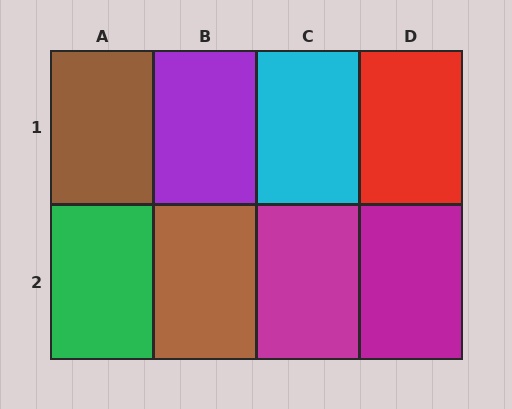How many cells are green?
1 cell is green.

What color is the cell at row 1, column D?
Red.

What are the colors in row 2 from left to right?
Green, brown, magenta, magenta.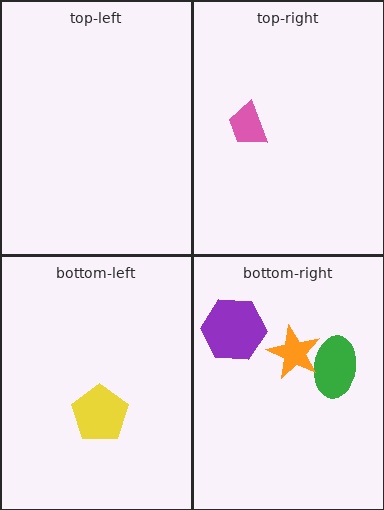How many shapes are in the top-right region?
1.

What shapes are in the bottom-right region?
The green ellipse, the orange star, the purple hexagon.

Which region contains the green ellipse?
The bottom-right region.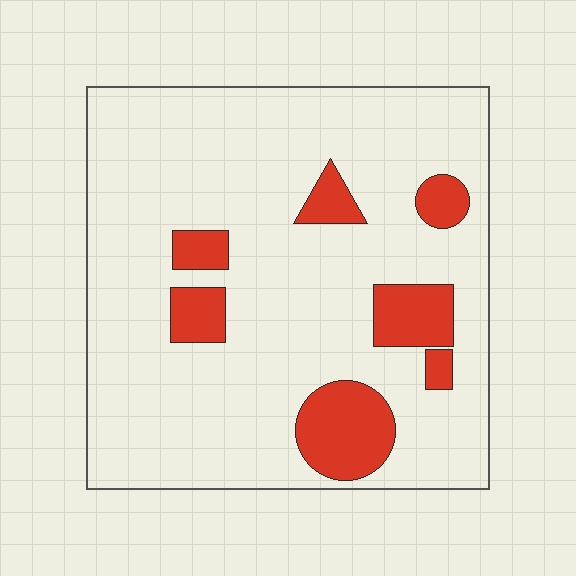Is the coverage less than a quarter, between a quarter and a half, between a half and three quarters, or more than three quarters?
Less than a quarter.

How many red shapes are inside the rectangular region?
7.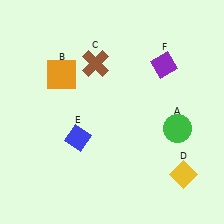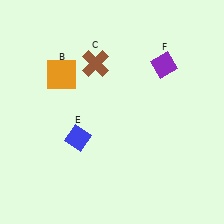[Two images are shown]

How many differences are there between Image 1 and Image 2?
There are 2 differences between the two images.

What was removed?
The yellow diamond (D), the green circle (A) were removed in Image 2.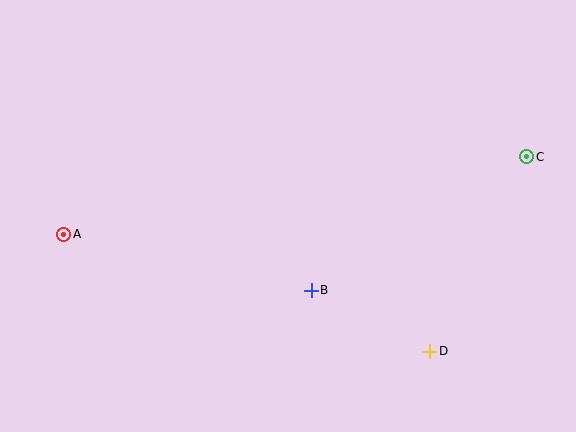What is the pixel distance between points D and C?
The distance between D and C is 217 pixels.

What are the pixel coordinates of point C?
Point C is at (527, 157).